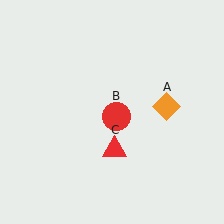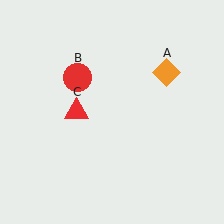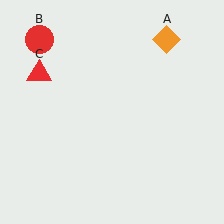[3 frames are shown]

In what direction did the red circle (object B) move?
The red circle (object B) moved up and to the left.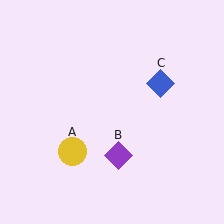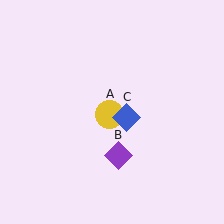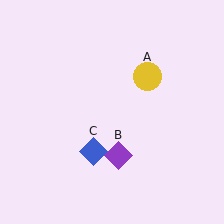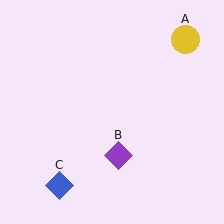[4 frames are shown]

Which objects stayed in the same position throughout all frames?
Purple diamond (object B) remained stationary.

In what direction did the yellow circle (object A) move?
The yellow circle (object A) moved up and to the right.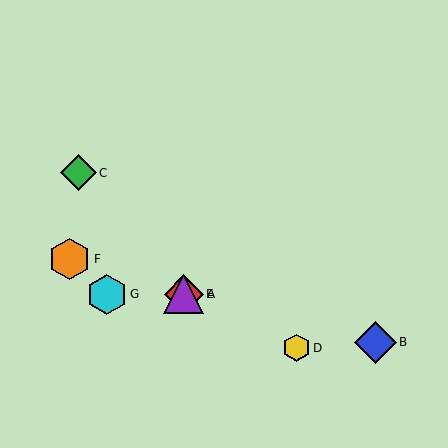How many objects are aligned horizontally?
3 objects (A, E, G) are aligned horizontally.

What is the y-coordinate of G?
Object G is at y≈294.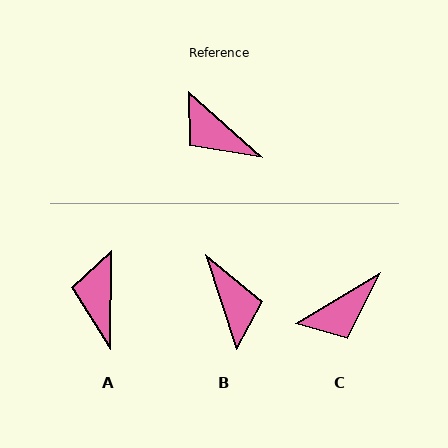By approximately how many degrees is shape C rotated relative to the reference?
Approximately 72 degrees counter-clockwise.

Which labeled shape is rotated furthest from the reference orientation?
B, about 150 degrees away.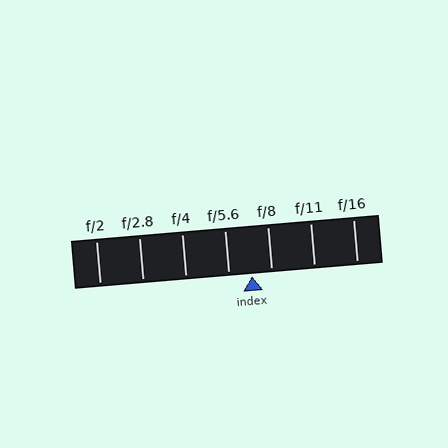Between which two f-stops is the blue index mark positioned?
The index mark is between f/5.6 and f/8.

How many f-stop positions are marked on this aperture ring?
There are 7 f-stop positions marked.